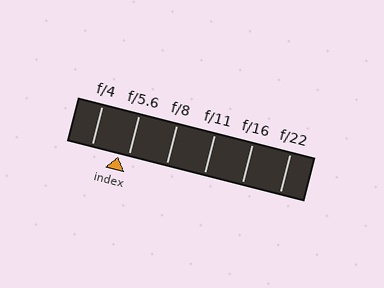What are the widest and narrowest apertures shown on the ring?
The widest aperture shown is f/4 and the narrowest is f/22.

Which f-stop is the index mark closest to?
The index mark is closest to f/5.6.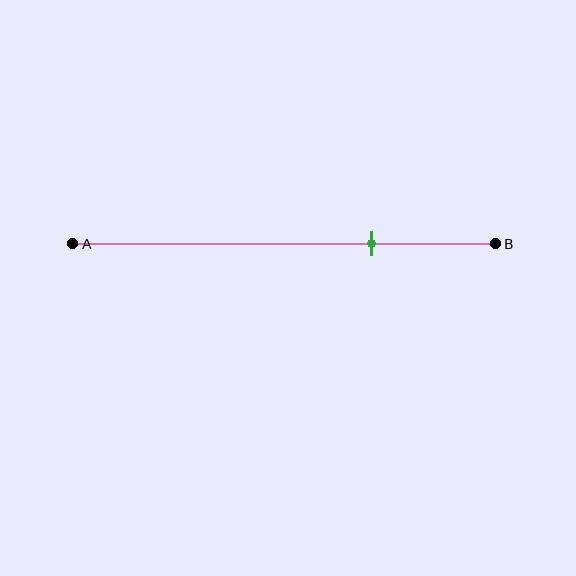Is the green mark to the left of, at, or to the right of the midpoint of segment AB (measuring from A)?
The green mark is to the right of the midpoint of segment AB.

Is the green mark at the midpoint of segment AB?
No, the mark is at about 70% from A, not at the 50% midpoint.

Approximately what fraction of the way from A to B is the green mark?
The green mark is approximately 70% of the way from A to B.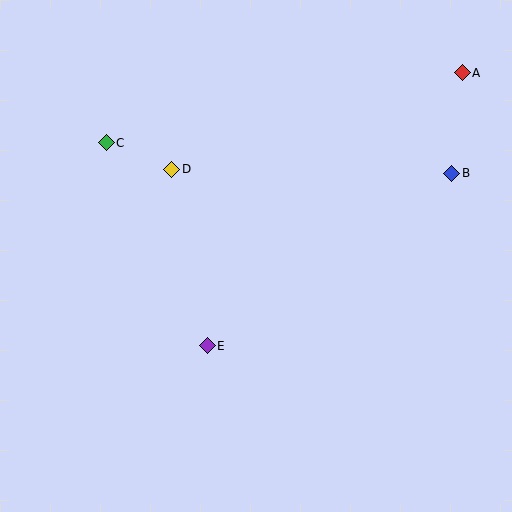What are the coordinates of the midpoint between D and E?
The midpoint between D and E is at (189, 257).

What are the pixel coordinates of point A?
Point A is at (462, 73).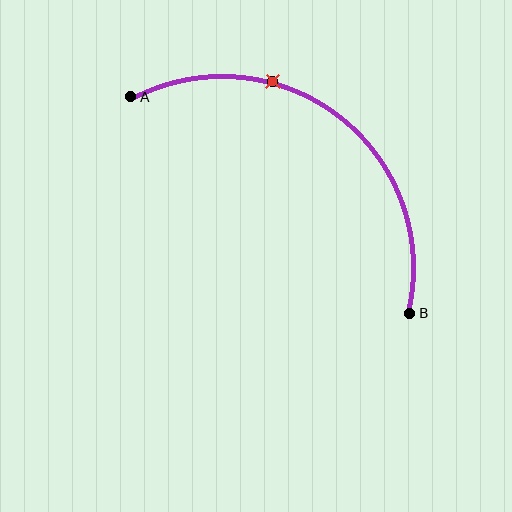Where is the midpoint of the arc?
The arc midpoint is the point on the curve farthest from the straight line joining A and B. It sits above and to the right of that line.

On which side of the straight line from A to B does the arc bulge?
The arc bulges above and to the right of the straight line connecting A and B.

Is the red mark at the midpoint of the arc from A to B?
No. The red mark lies on the arc but is closer to endpoint A. The arc midpoint would be at the point on the curve equidistant along the arc from both A and B.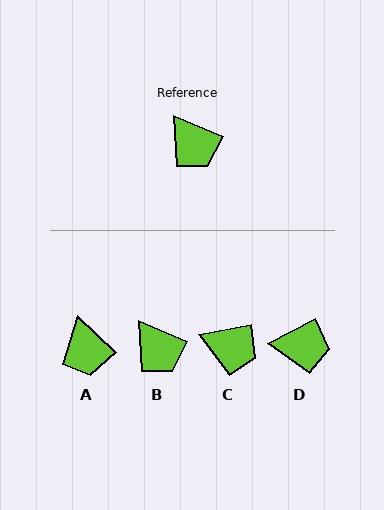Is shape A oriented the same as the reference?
No, it is off by about 20 degrees.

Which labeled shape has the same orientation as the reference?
B.